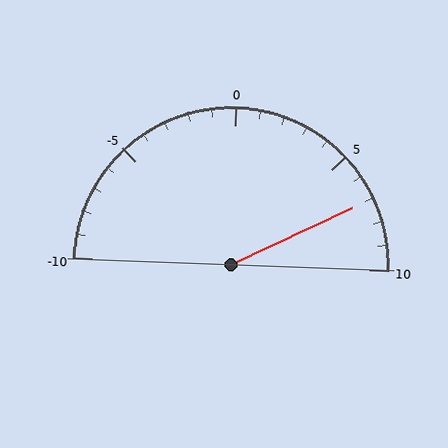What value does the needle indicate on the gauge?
The needle indicates approximately 7.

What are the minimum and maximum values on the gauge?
The gauge ranges from -10 to 10.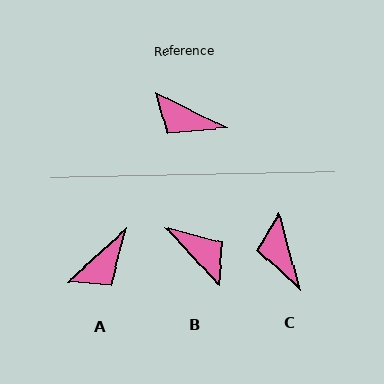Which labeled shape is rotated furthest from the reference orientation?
B, about 159 degrees away.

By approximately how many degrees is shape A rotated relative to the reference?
Approximately 69 degrees counter-clockwise.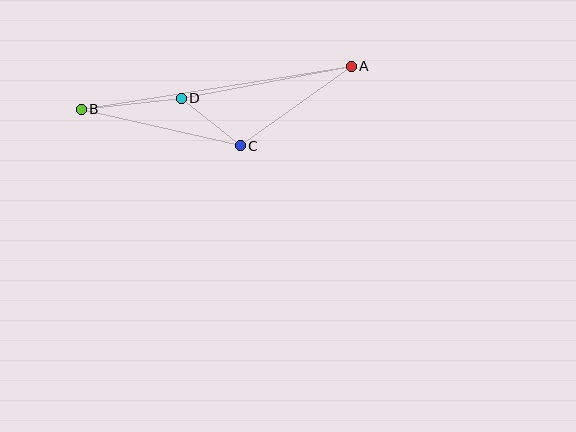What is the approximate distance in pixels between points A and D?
The distance between A and D is approximately 173 pixels.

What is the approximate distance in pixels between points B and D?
The distance between B and D is approximately 101 pixels.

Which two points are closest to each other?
Points C and D are closest to each other.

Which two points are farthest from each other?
Points A and B are farthest from each other.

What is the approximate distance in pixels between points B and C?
The distance between B and C is approximately 163 pixels.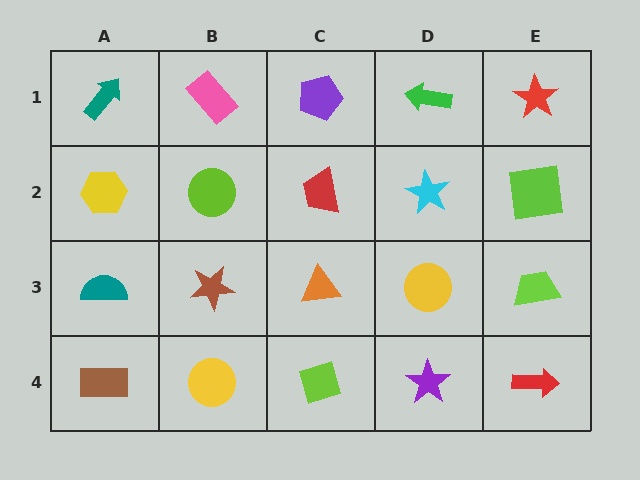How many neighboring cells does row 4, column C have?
3.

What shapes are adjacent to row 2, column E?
A red star (row 1, column E), a lime trapezoid (row 3, column E), a cyan star (row 2, column D).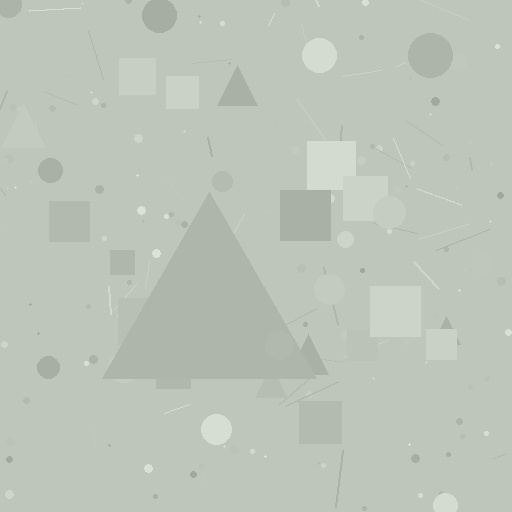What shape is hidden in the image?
A triangle is hidden in the image.